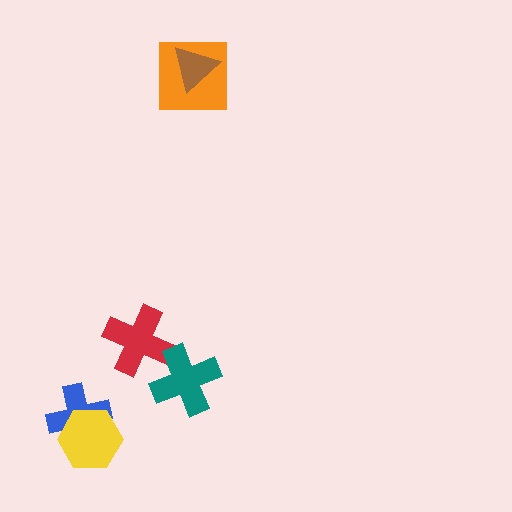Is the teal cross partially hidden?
No, no other shape covers it.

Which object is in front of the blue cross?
The yellow hexagon is in front of the blue cross.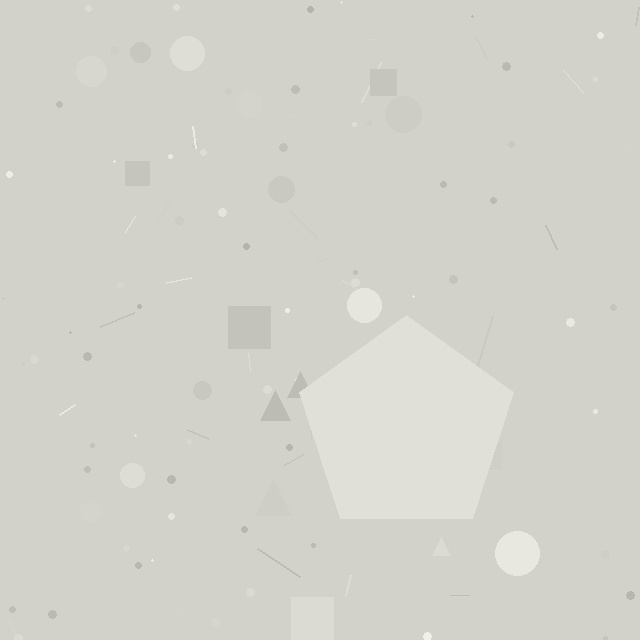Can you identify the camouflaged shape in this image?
The camouflaged shape is a pentagon.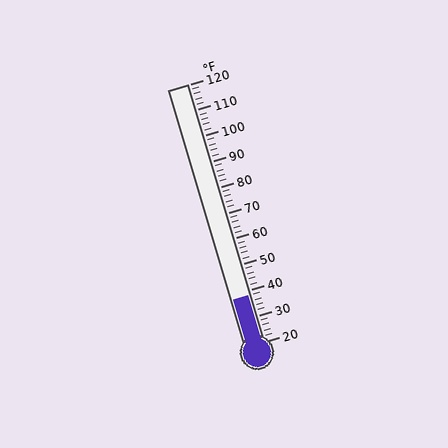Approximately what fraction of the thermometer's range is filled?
The thermometer is filled to approximately 20% of its range.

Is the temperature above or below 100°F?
The temperature is below 100°F.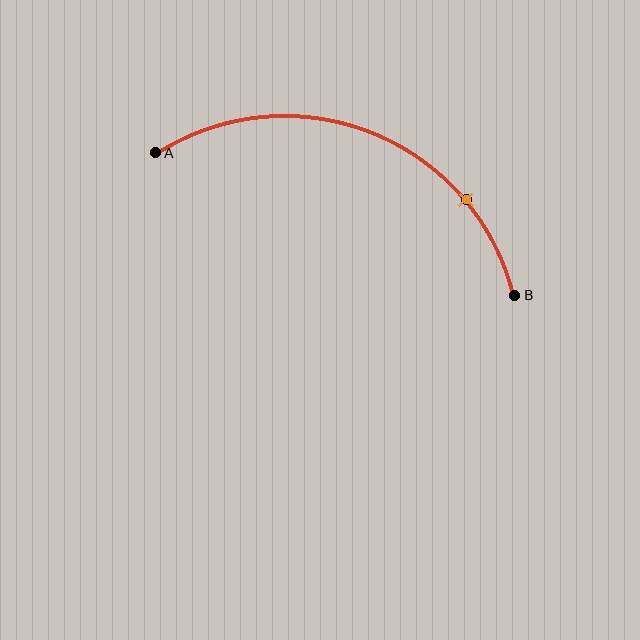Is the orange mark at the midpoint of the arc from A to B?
No. The orange mark lies on the arc but is closer to endpoint B. The arc midpoint would be at the point on the curve equidistant along the arc from both A and B.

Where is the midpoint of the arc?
The arc midpoint is the point on the curve farthest from the straight line joining A and B. It sits above that line.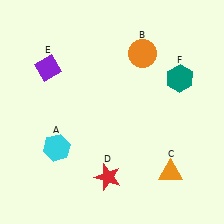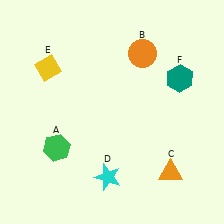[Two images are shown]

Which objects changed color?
A changed from cyan to green. D changed from red to cyan. E changed from purple to yellow.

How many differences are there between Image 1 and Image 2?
There are 3 differences between the two images.